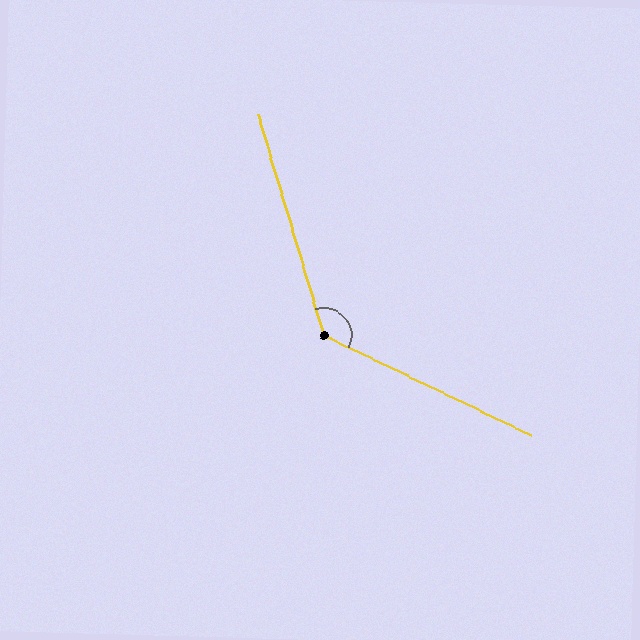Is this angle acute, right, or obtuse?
It is obtuse.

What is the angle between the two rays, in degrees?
Approximately 132 degrees.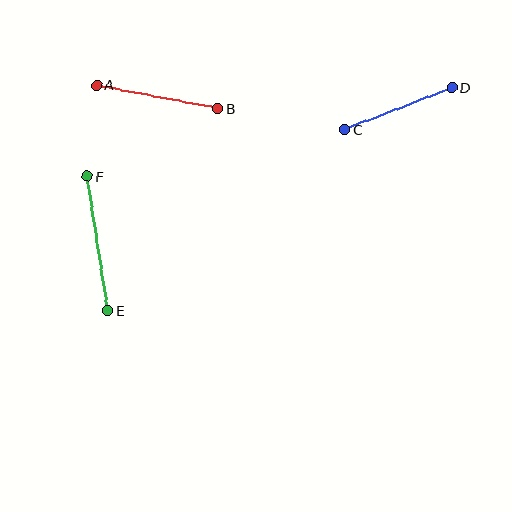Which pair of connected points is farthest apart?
Points E and F are farthest apart.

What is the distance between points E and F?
The distance is approximately 136 pixels.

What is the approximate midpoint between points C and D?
The midpoint is at approximately (399, 109) pixels.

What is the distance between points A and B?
The distance is approximately 123 pixels.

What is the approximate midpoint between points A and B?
The midpoint is at approximately (157, 97) pixels.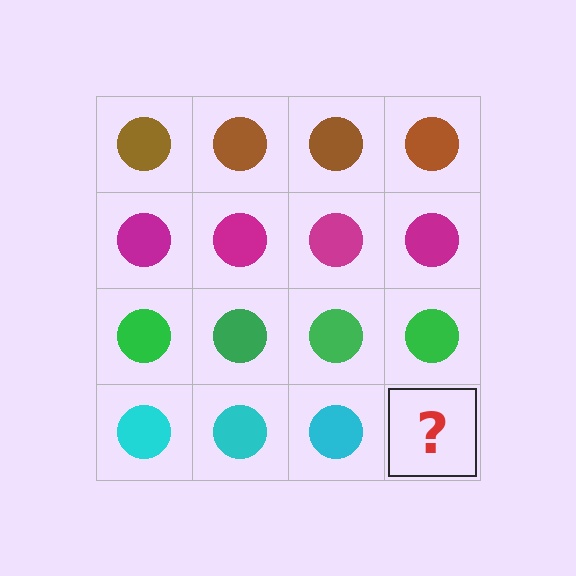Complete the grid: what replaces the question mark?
The question mark should be replaced with a cyan circle.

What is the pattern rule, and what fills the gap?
The rule is that each row has a consistent color. The gap should be filled with a cyan circle.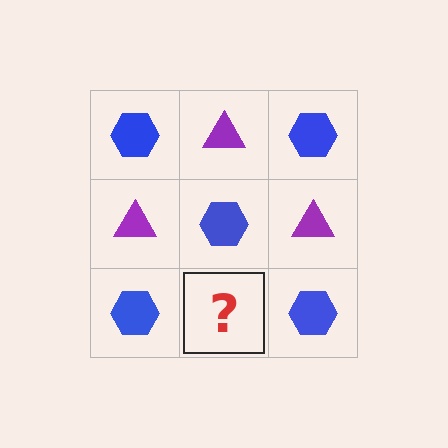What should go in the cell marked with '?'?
The missing cell should contain a purple triangle.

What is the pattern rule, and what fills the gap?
The rule is that it alternates blue hexagon and purple triangle in a checkerboard pattern. The gap should be filled with a purple triangle.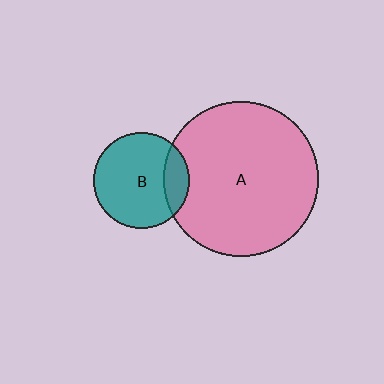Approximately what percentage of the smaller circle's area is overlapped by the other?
Approximately 20%.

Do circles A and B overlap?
Yes.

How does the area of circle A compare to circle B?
Approximately 2.6 times.